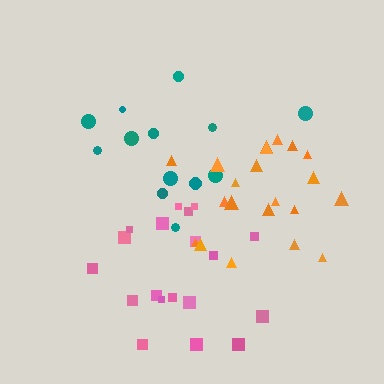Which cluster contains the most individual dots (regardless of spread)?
Orange (21).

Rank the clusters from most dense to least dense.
orange, pink, teal.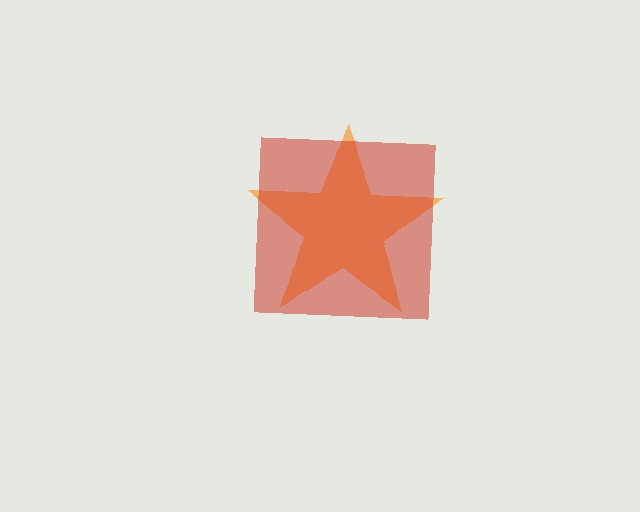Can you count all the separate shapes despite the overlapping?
Yes, there are 2 separate shapes.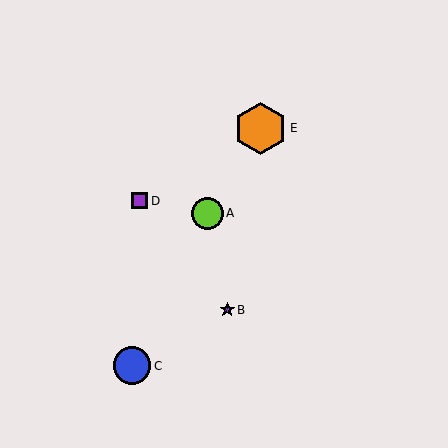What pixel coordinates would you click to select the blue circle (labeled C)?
Click at (132, 366) to select the blue circle C.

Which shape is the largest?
The orange hexagon (labeled E) is the largest.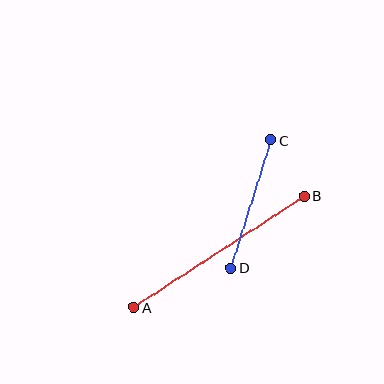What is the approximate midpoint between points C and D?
The midpoint is at approximately (251, 204) pixels.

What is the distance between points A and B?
The distance is approximately 203 pixels.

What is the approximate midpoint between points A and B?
The midpoint is at approximately (219, 252) pixels.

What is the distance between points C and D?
The distance is approximately 134 pixels.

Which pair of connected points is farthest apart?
Points A and B are farthest apart.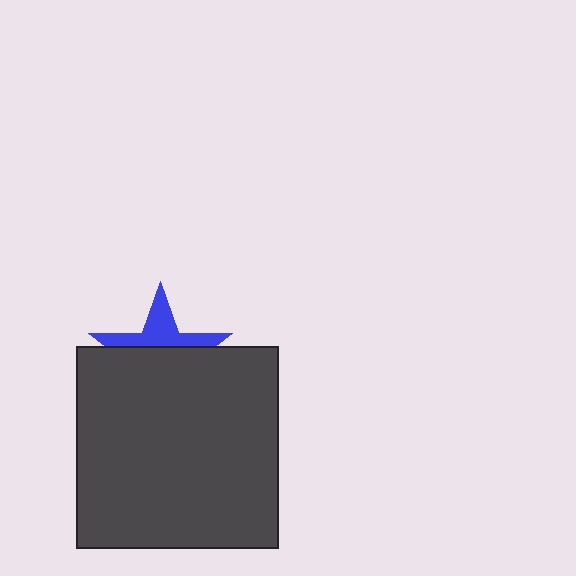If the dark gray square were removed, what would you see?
You would see the complete blue star.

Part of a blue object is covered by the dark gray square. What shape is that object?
It is a star.